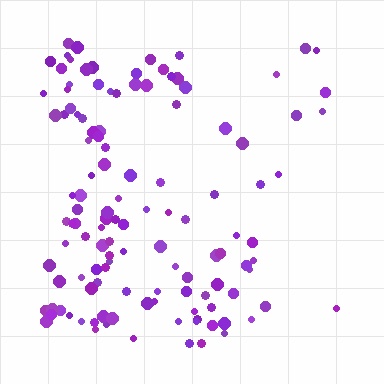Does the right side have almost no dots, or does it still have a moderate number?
Still a moderate number, just noticeably fewer than the left.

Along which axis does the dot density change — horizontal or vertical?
Horizontal.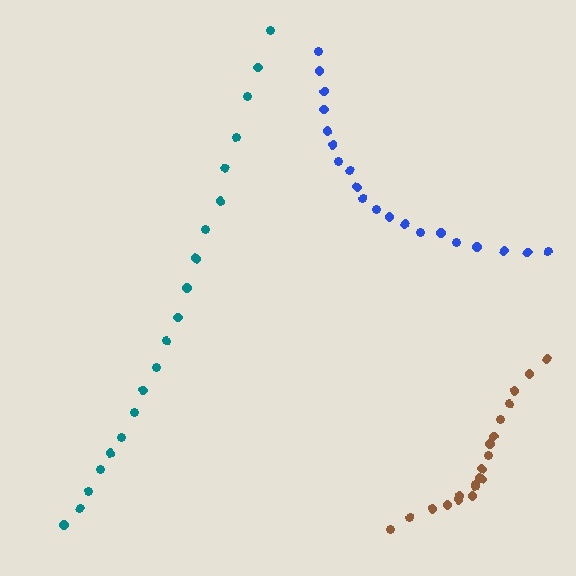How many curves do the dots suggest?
There are 3 distinct paths.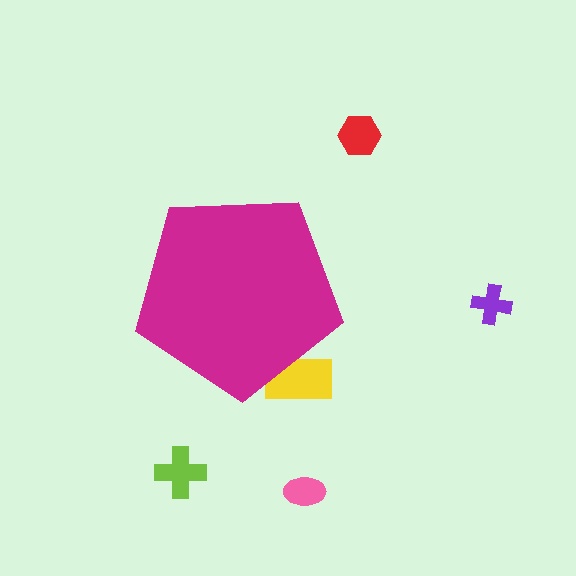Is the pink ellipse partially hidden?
No, the pink ellipse is fully visible.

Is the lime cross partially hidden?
No, the lime cross is fully visible.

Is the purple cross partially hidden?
No, the purple cross is fully visible.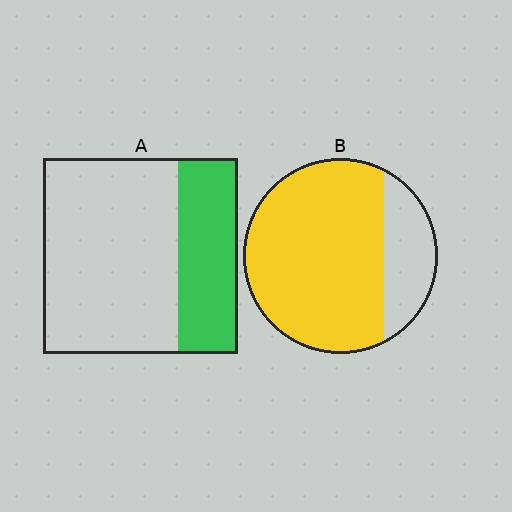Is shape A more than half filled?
No.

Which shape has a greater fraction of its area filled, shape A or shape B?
Shape B.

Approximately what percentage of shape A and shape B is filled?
A is approximately 30% and B is approximately 75%.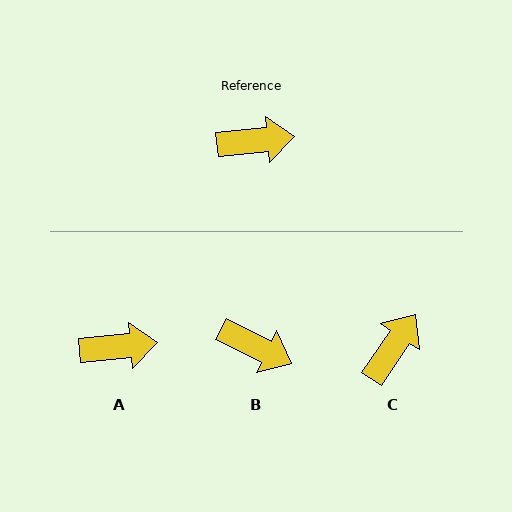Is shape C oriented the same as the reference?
No, it is off by about 51 degrees.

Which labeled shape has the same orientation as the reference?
A.